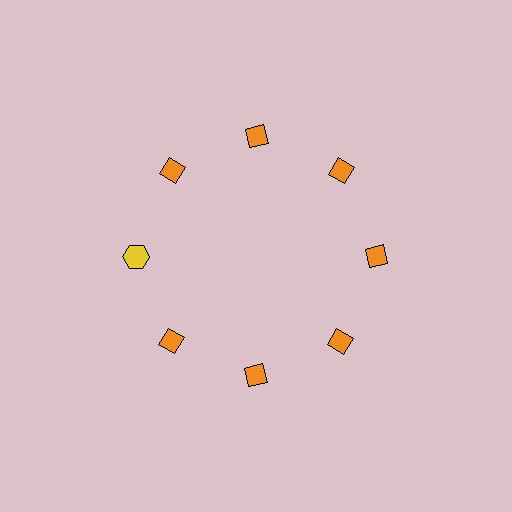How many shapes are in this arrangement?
There are 8 shapes arranged in a ring pattern.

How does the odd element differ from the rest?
It differs in both color (yellow instead of orange) and shape (hexagon instead of diamond).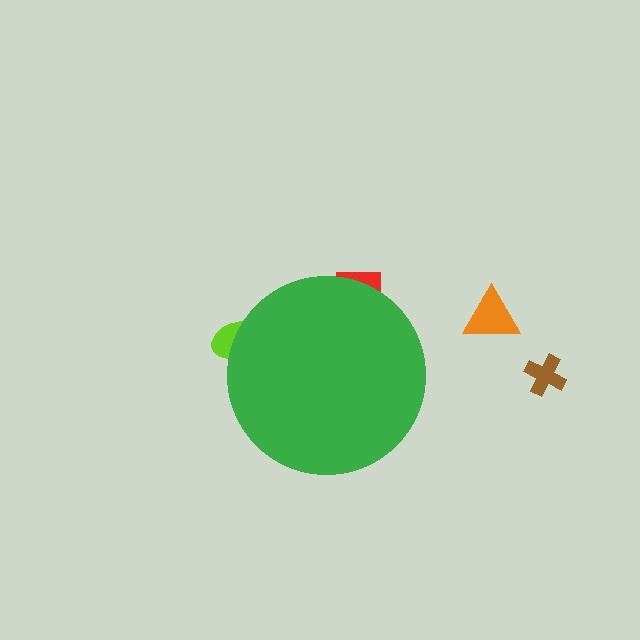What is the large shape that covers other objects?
A green circle.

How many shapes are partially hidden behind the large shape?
2 shapes are partially hidden.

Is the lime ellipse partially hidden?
Yes, the lime ellipse is partially hidden behind the green circle.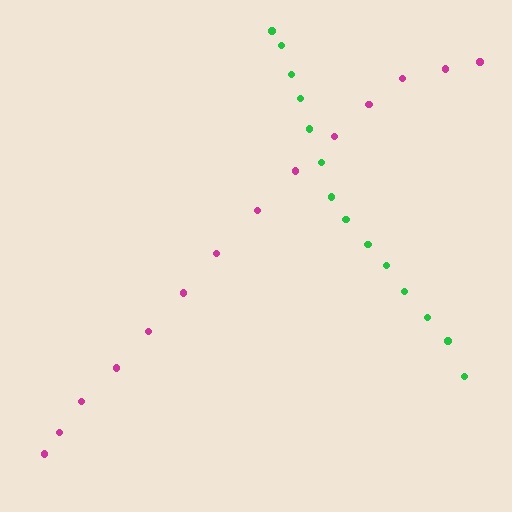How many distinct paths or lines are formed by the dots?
There are 2 distinct paths.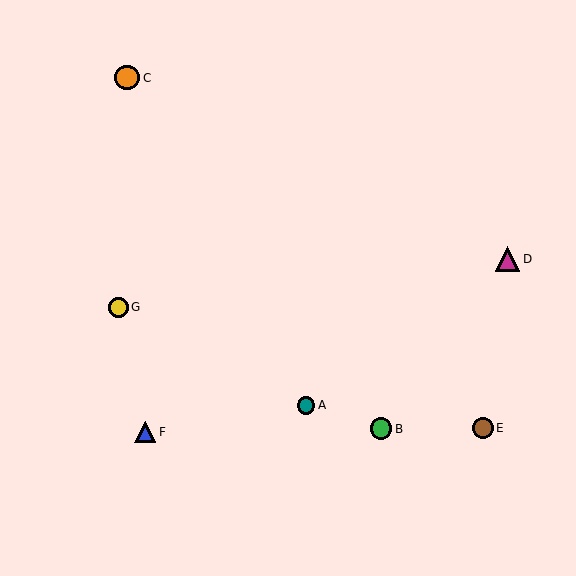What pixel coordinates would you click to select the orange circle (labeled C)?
Click at (127, 78) to select the orange circle C.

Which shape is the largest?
The orange circle (labeled C) is the largest.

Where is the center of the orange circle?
The center of the orange circle is at (127, 78).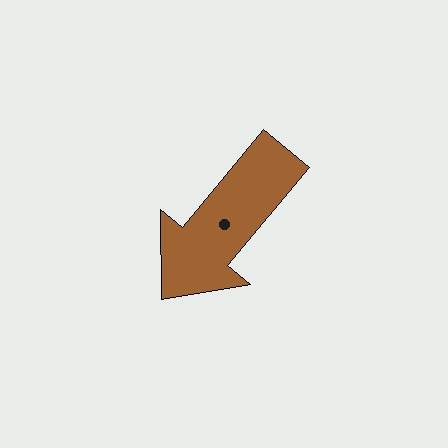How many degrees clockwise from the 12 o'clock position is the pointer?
Approximately 220 degrees.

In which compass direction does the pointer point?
Southwest.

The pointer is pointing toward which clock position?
Roughly 7 o'clock.